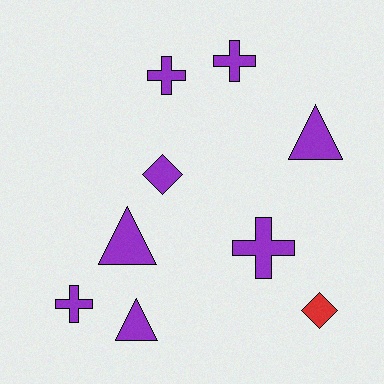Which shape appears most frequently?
Cross, with 4 objects.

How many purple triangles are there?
There are 3 purple triangles.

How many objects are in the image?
There are 9 objects.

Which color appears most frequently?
Purple, with 8 objects.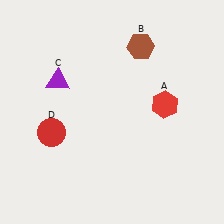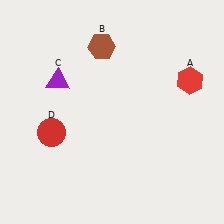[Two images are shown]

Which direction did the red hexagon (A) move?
The red hexagon (A) moved right.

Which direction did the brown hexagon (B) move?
The brown hexagon (B) moved left.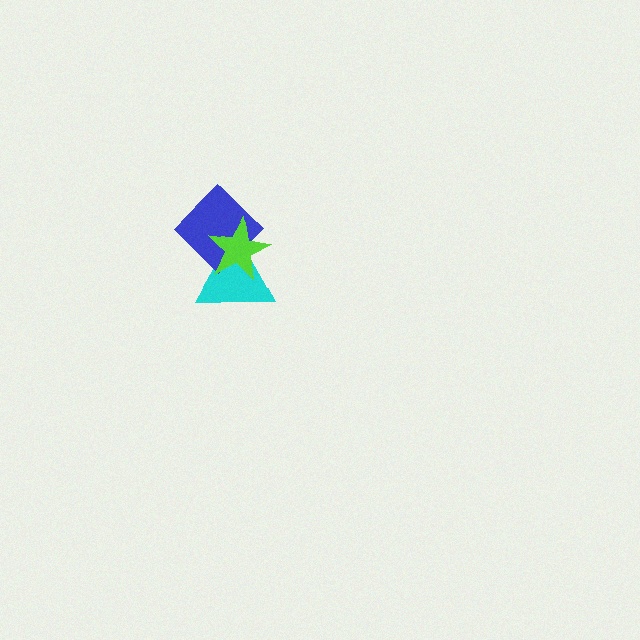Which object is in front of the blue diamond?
The lime star is in front of the blue diamond.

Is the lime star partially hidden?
No, no other shape covers it.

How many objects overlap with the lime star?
2 objects overlap with the lime star.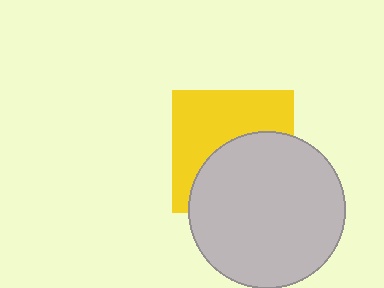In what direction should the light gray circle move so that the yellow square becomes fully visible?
The light gray circle should move down. That is the shortest direction to clear the overlap and leave the yellow square fully visible.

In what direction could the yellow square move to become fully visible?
The yellow square could move up. That would shift it out from behind the light gray circle entirely.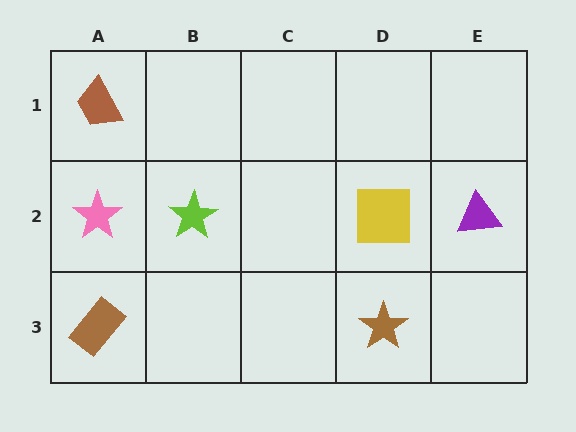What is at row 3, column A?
A brown rectangle.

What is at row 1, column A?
A brown trapezoid.